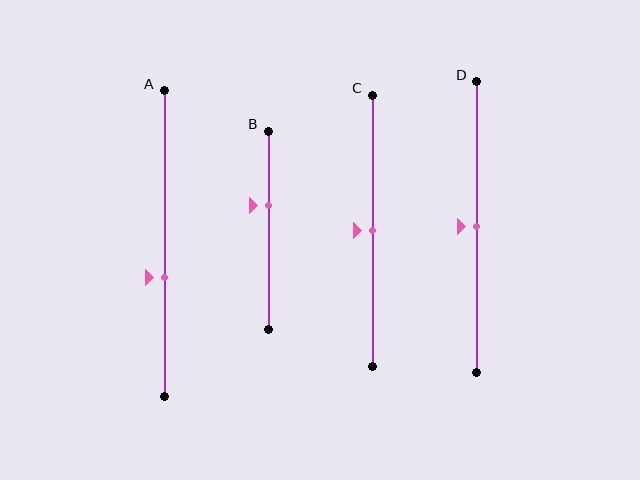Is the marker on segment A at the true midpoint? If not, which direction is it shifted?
No, the marker on segment A is shifted downward by about 11% of the segment length.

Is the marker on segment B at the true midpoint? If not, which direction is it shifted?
No, the marker on segment B is shifted upward by about 13% of the segment length.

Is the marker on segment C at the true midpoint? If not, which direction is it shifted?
Yes, the marker on segment C is at the true midpoint.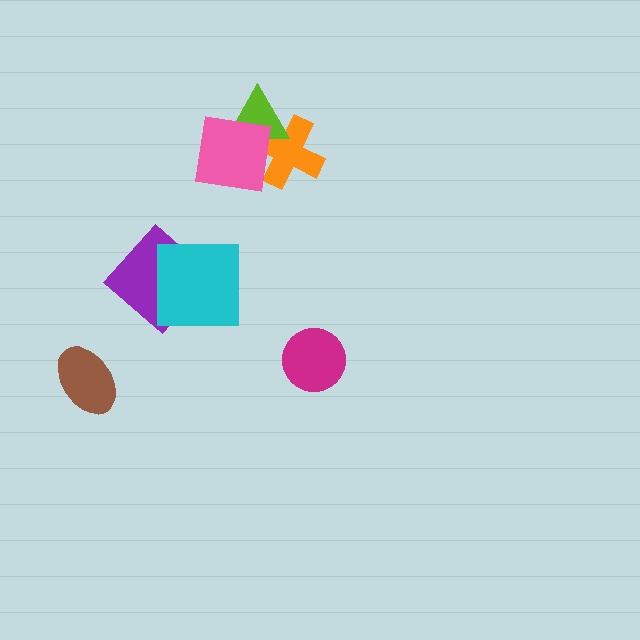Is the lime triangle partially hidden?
Yes, it is partially covered by another shape.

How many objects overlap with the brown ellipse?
0 objects overlap with the brown ellipse.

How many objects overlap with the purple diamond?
1 object overlaps with the purple diamond.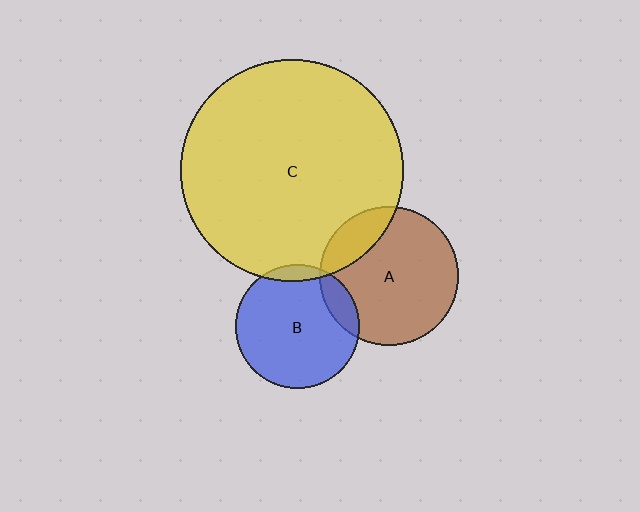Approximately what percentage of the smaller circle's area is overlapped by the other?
Approximately 5%.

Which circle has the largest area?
Circle C (yellow).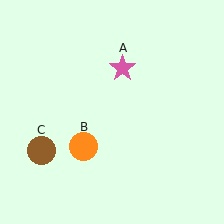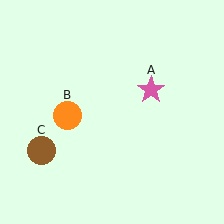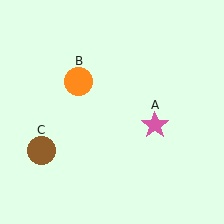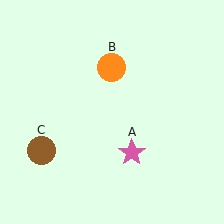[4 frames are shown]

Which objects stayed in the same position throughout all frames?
Brown circle (object C) remained stationary.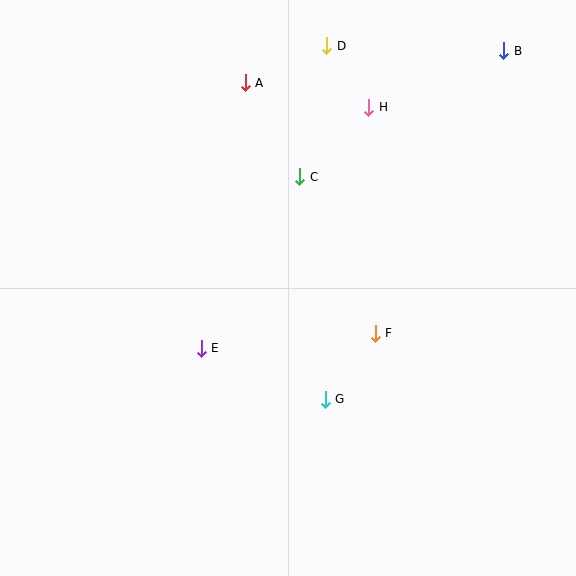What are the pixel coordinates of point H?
Point H is at (369, 107).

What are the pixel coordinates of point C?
Point C is at (300, 177).